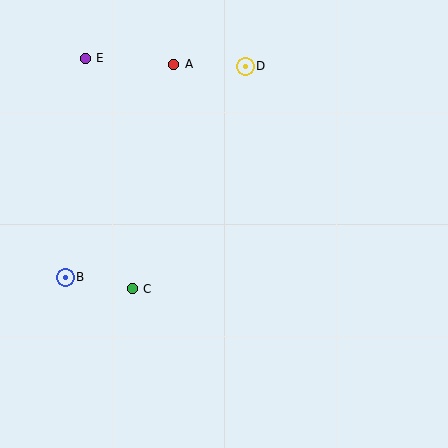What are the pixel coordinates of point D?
Point D is at (245, 66).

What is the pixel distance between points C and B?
The distance between C and B is 68 pixels.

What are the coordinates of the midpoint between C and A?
The midpoint between C and A is at (153, 177).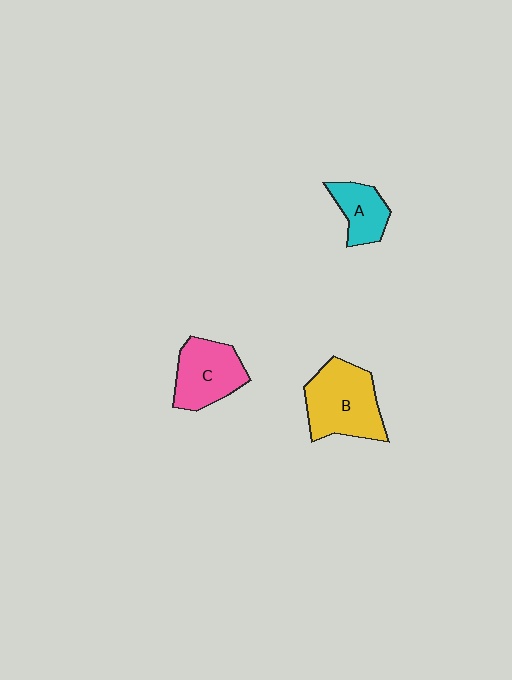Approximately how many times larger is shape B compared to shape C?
Approximately 1.3 times.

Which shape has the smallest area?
Shape A (cyan).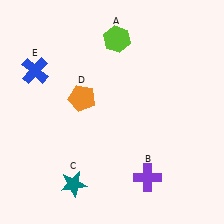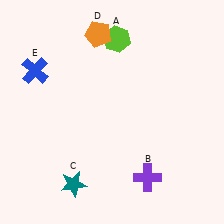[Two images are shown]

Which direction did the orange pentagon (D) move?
The orange pentagon (D) moved up.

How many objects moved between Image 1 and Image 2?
1 object moved between the two images.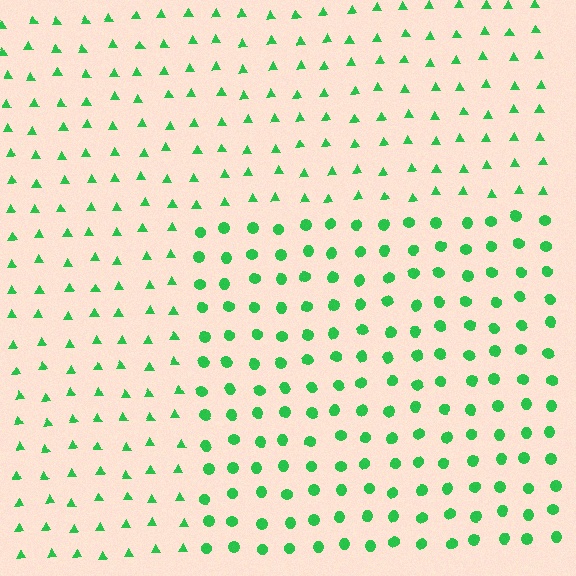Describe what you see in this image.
The image is filled with small green elements arranged in a uniform grid. A rectangle-shaped region contains circles, while the surrounding area contains triangles. The boundary is defined purely by the change in element shape.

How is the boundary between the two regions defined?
The boundary is defined by a change in element shape: circles inside vs. triangles outside. All elements share the same color and spacing.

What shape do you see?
I see a rectangle.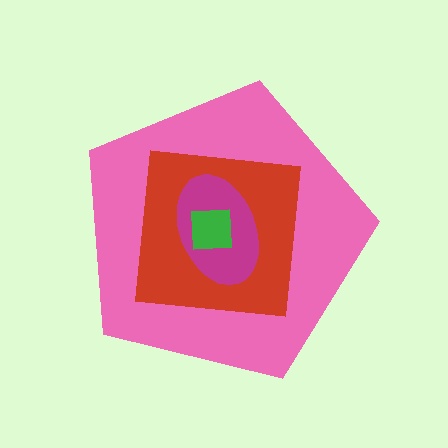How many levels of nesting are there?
4.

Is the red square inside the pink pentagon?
Yes.